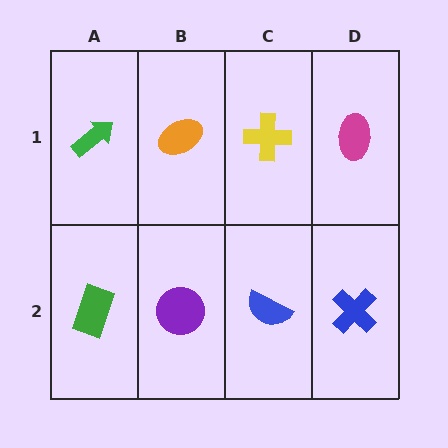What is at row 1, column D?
A magenta ellipse.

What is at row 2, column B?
A purple circle.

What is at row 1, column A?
A green arrow.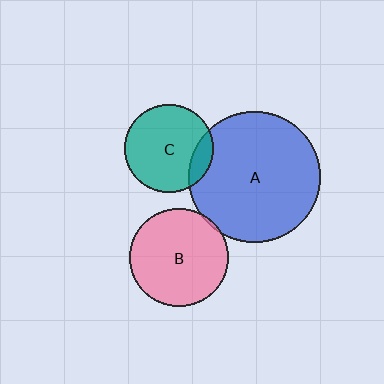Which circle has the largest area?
Circle A (blue).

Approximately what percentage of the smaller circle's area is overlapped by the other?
Approximately 5%.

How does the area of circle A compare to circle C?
Approximately 2.2 times.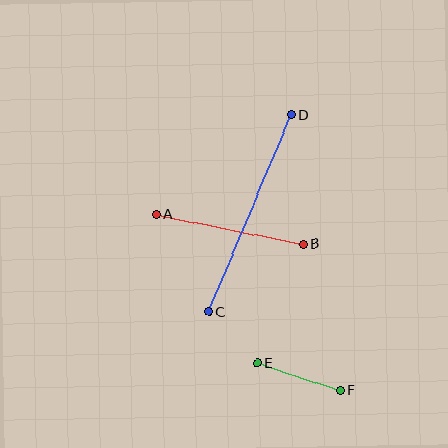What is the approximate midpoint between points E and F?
The midpoint is at approximately (299, 377) pixels.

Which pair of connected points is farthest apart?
Points C and D are farthest apart.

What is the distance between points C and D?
The distance is approximately 214 pixels.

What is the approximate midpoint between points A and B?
The midpoint is at approximately (230, 229) pixels.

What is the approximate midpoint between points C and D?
The midpoint is at approximately (250, 213) pixels.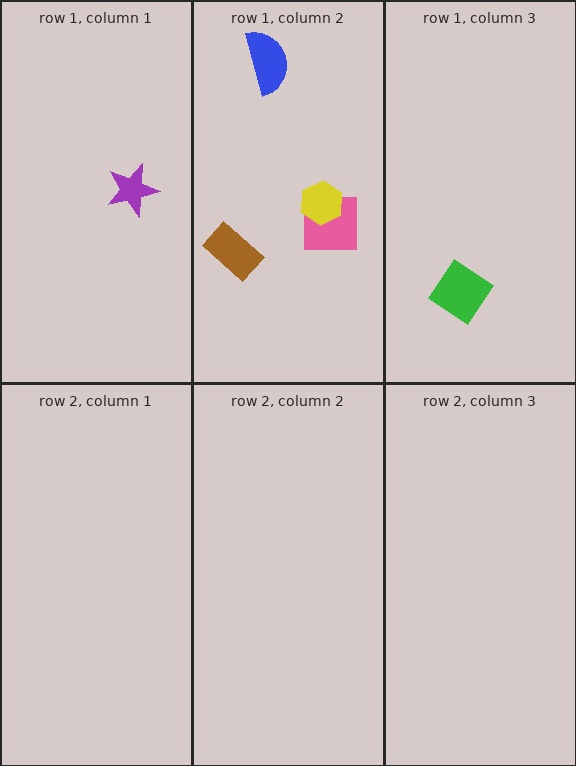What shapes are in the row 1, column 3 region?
The green diamond.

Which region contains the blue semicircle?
The row 1, column 2 region.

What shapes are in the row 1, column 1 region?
The purple star.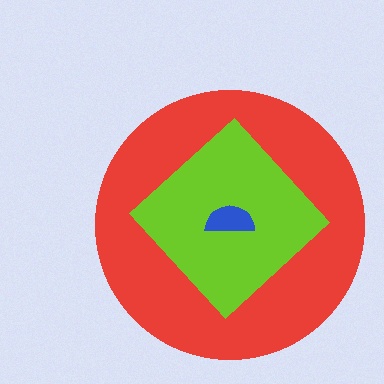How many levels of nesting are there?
3.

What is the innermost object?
The blue semicircle.